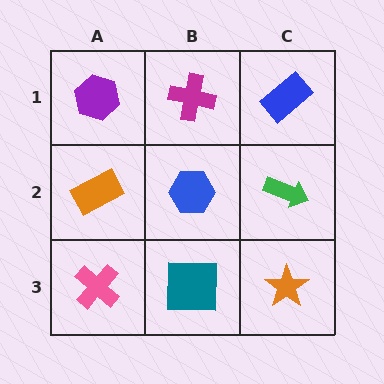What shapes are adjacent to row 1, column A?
An orange rectangle (row 2, column A), a magenta cross (row 1, column B).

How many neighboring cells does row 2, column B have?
4.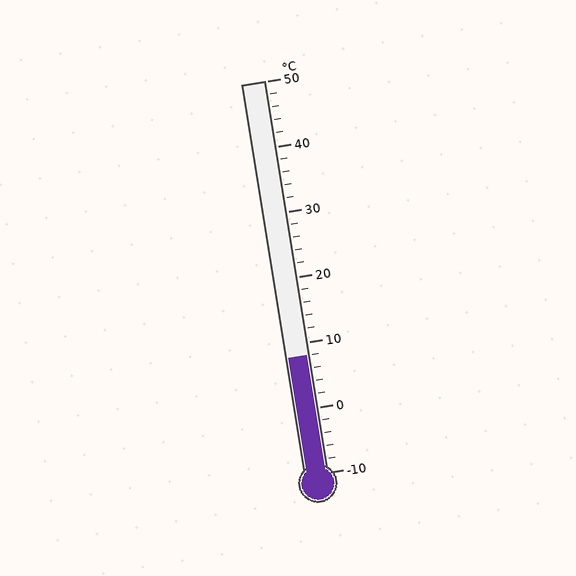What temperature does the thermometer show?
The thermometer shows approximately 8°C.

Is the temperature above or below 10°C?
The temperature is below 10°C.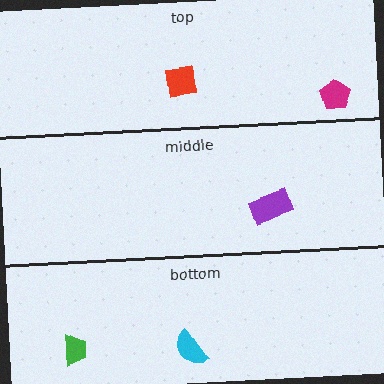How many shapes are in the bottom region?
2.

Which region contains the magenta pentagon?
The top region.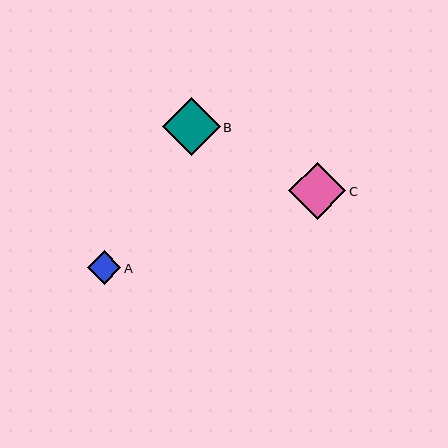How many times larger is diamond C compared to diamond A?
Diamond C is approximately 1.7 times the size of diamond A.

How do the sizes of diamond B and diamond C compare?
Diamond B and diamond C are approximately the same size.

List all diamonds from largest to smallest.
From largest to smallest: B, C, A.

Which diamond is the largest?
Diamond B is the largest with a size of approximately 58 pixels.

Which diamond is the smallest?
Diamond A is the smallest with a size of approximately 33 pixels.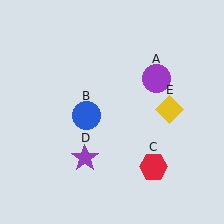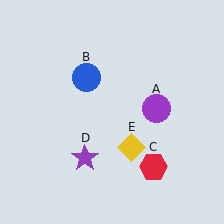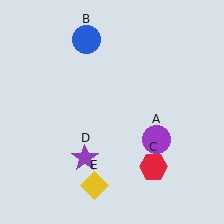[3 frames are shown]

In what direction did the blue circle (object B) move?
The blue circle (object B) moved up.